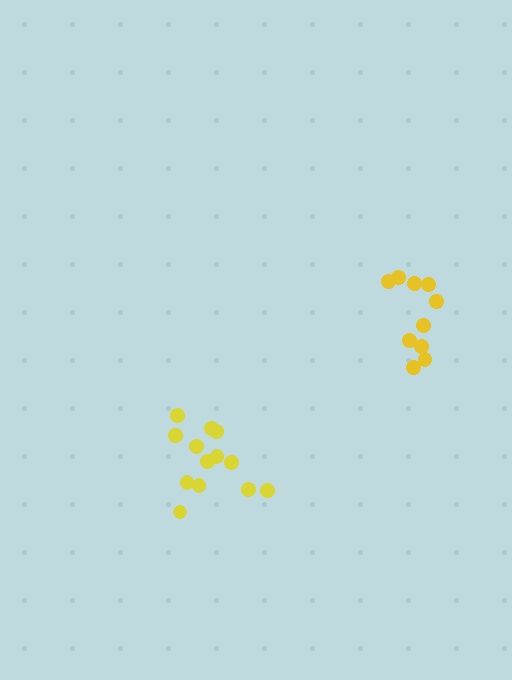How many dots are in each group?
Group 1: 10 dots, Group 2: 13 dots (23 total).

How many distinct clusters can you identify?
There are 2 distinct clusters.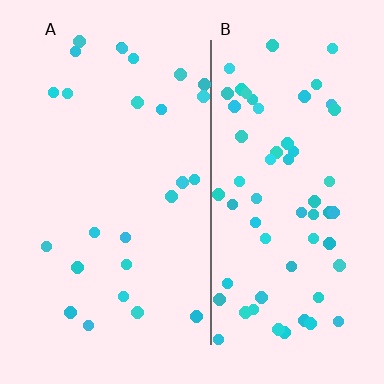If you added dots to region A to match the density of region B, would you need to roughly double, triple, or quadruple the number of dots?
Approximately double.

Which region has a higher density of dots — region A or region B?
B (the right).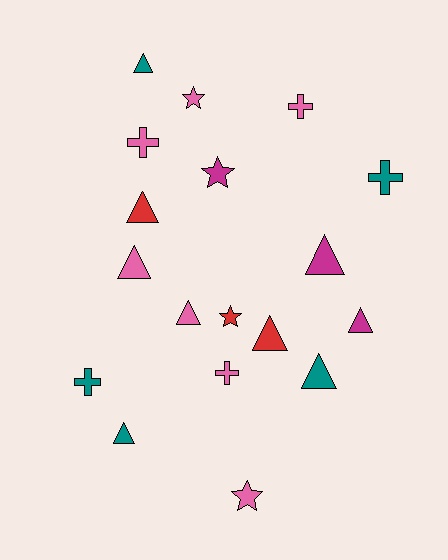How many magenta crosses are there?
There are no magenta crosses.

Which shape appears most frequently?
Triangle, with 9 objects.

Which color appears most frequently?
Pink, with 7 objects.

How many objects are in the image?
There are 18 objects.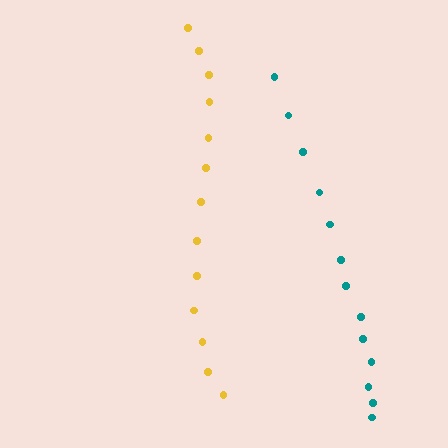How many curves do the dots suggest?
There are 2 distinct paths.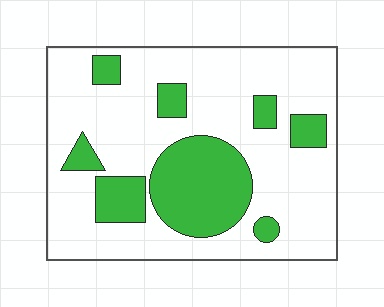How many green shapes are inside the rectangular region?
8.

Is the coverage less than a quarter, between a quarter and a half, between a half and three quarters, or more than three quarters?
Between a quarter and a half.